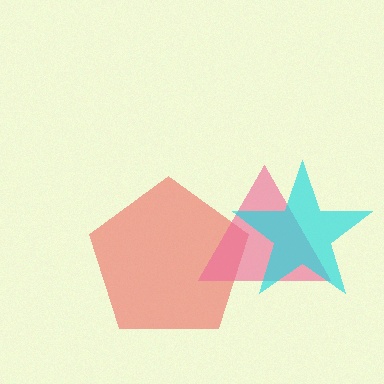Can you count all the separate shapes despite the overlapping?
Yes, there are 3 separate shapes.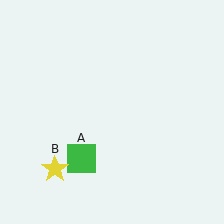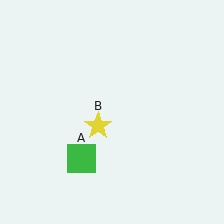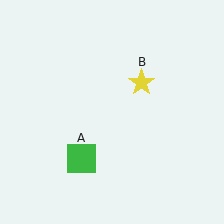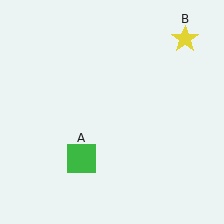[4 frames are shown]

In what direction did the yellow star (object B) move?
The yellow star (object B) moved up and to the right.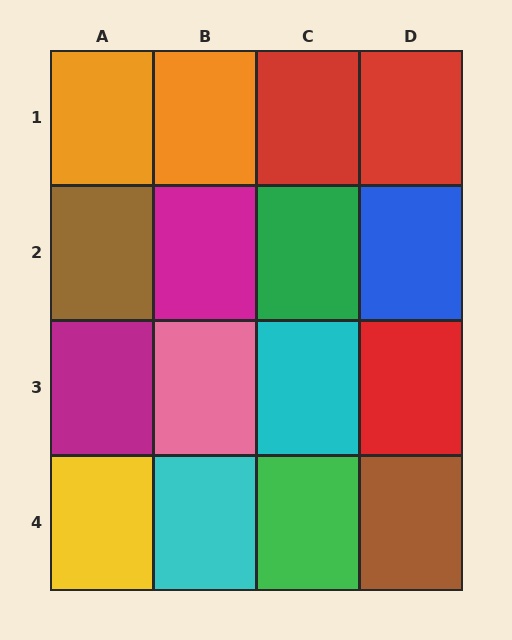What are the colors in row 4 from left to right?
Yellow, cyan, green, brown.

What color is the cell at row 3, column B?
Pink.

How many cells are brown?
2 cells are brown.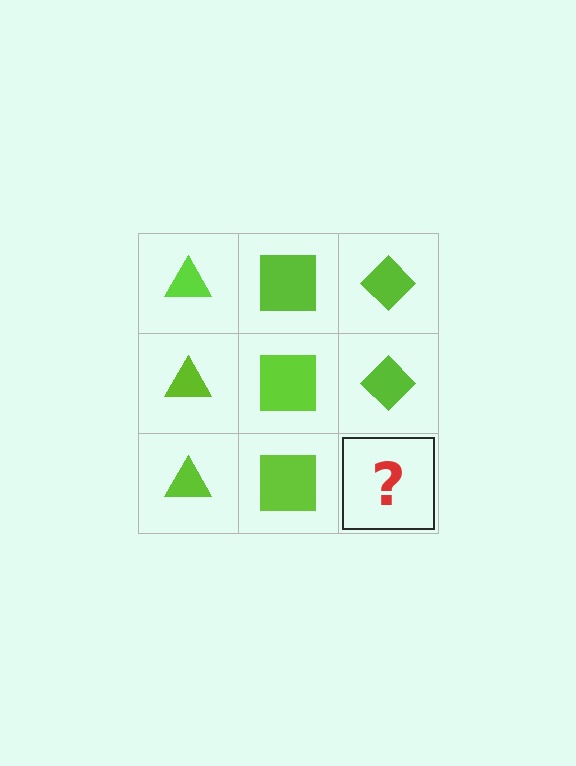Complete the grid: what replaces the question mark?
The question mark should be replaced with a lime diamond.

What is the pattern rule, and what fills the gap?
The rule is that each column has a consistent shape. The gap should be filled with a lime diamond.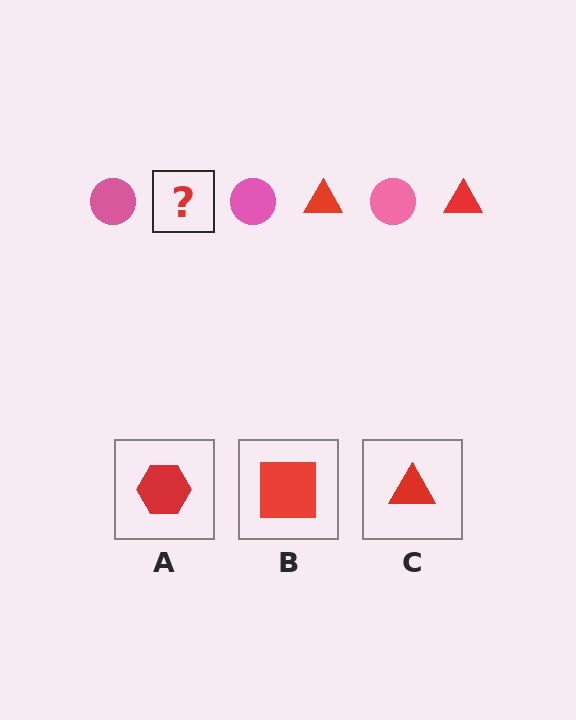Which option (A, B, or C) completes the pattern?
C.